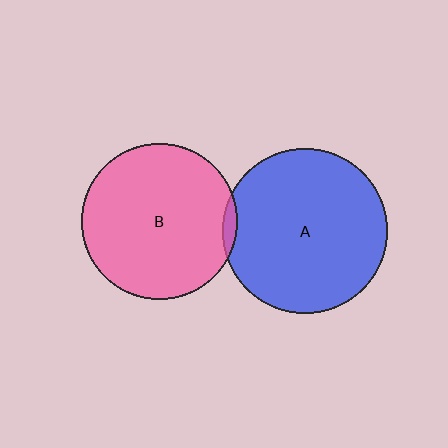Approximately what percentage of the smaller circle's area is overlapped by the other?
Approximately 5%.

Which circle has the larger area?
Circle A (blue).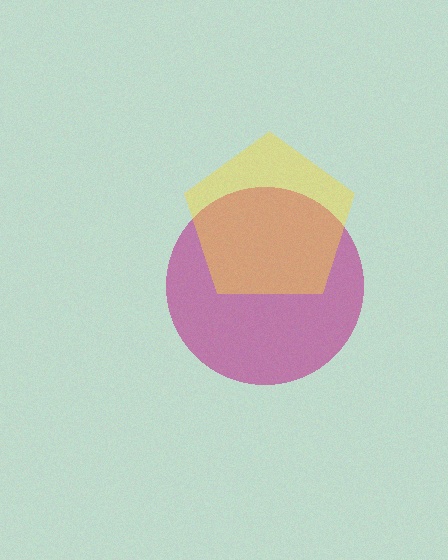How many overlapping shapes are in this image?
There are 2 overlapping shapes in the image.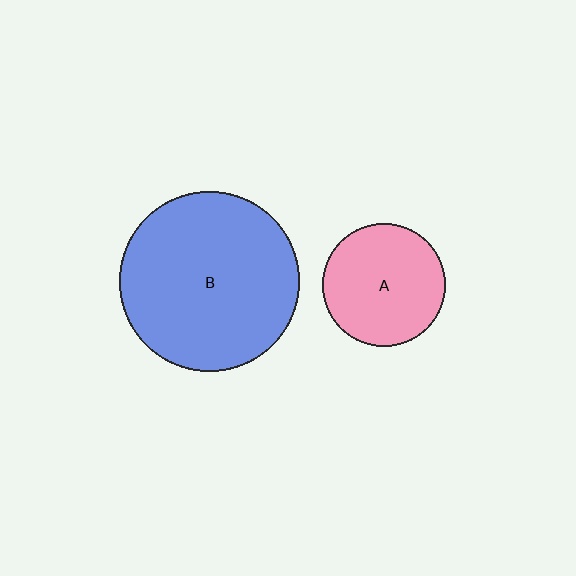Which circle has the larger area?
Circle B (blue).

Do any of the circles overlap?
No, none of the circles overlap.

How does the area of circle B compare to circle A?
Approximately 2.1 times.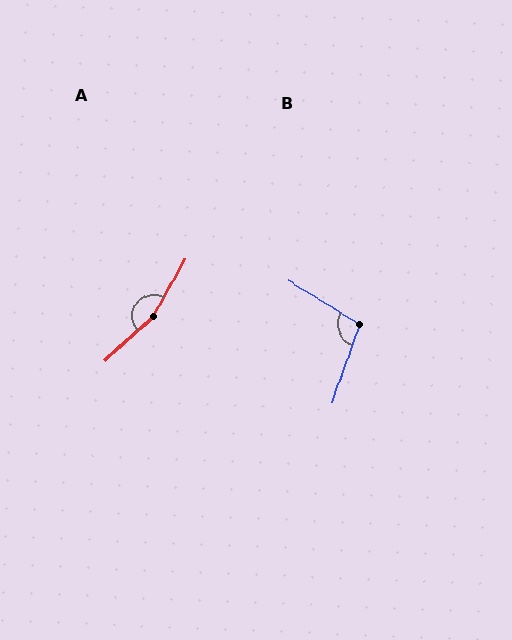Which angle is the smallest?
B, at approximately 102 degrees.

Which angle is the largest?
A, at approximately 162 degrees.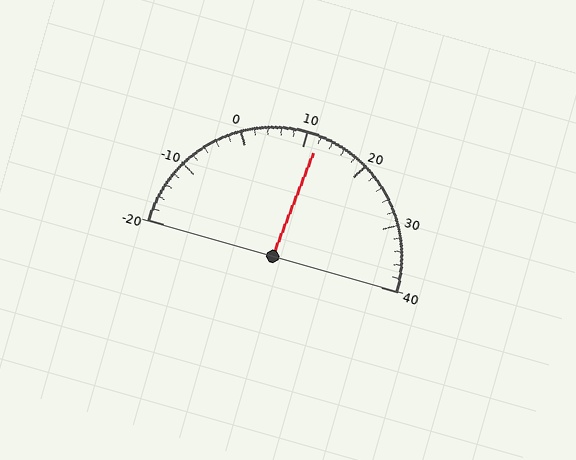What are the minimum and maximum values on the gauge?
The gauge ranges from -20 to 40.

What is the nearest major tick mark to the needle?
The nearest major tick mark is 10.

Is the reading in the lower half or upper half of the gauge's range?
The reading is in the upper half of the range (-20 to 40).